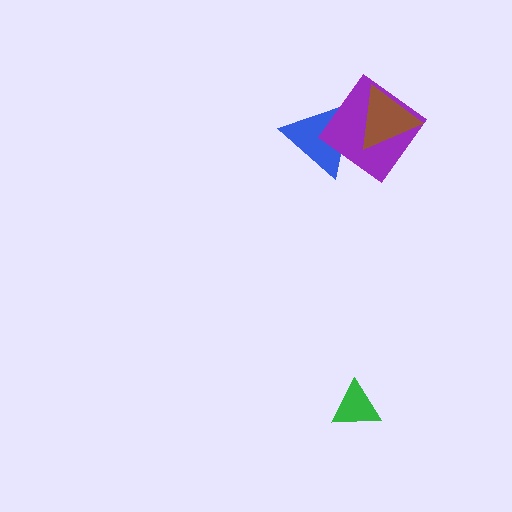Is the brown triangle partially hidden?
No, no other shape covers it.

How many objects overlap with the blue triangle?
2 objects overlap with the blue triangle.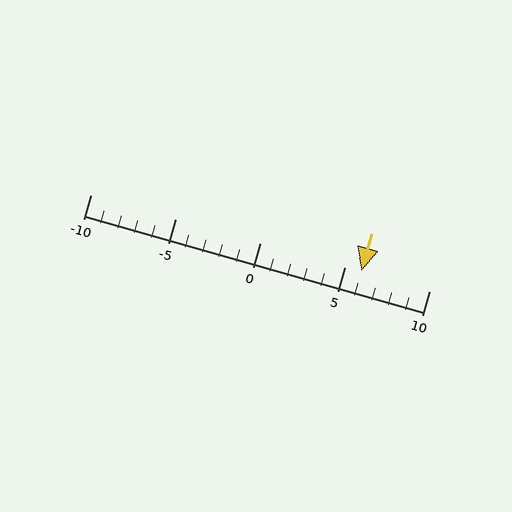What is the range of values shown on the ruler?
The ruler shows values from -10 to 10.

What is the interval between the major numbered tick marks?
The major tick marks are spaced 5 units apart.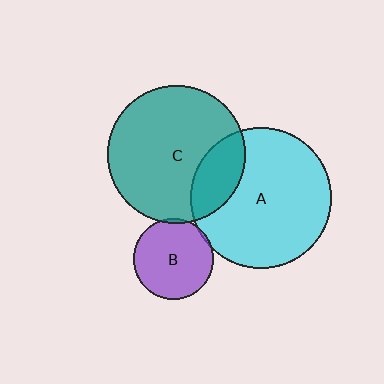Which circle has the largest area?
Circle A (cyan).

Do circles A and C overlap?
Yes.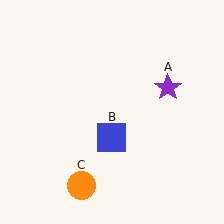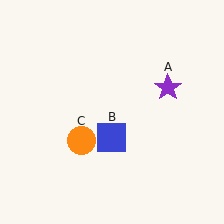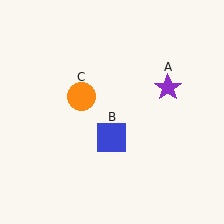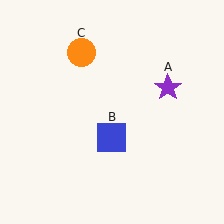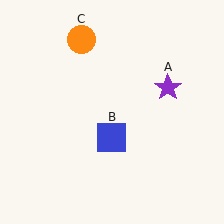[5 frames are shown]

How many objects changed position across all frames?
1 object changed position: orange circle (object C).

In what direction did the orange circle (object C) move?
The orange circle (object C) moved up.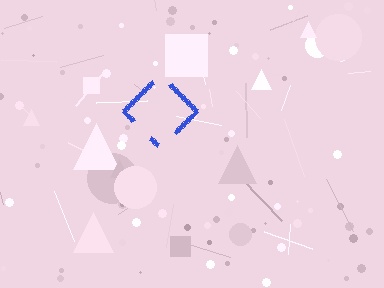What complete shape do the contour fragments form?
The contour fragments form a diamond.